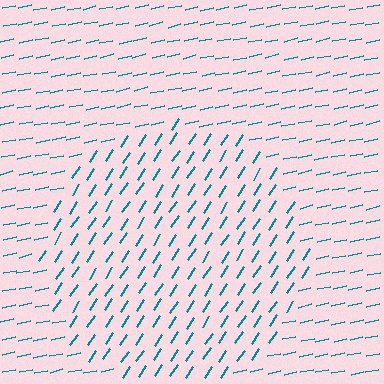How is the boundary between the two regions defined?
The boundary is defined purely by a change in line orientation (approximately 45 degrees difference). All lines are the same color and thickness.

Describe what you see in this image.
The image is filled with small teal line segments. A circle region in the image has lines oriented differently from the surrounding lines, creating a visible texture boundary.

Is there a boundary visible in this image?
Yes, there is a texture boundary formed by a change in line orientation.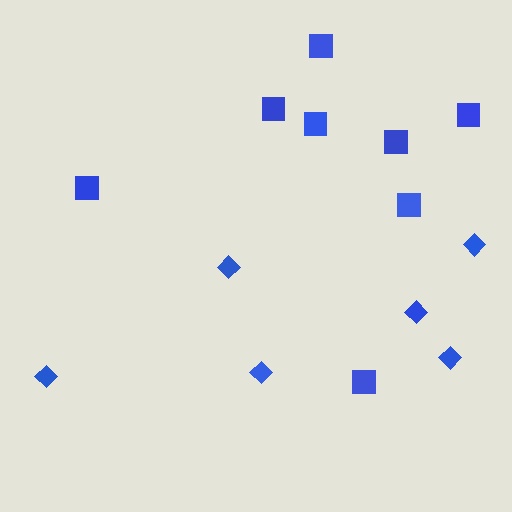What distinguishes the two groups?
There are 2 groups: one group of squares (8) and one group of diamonds (6).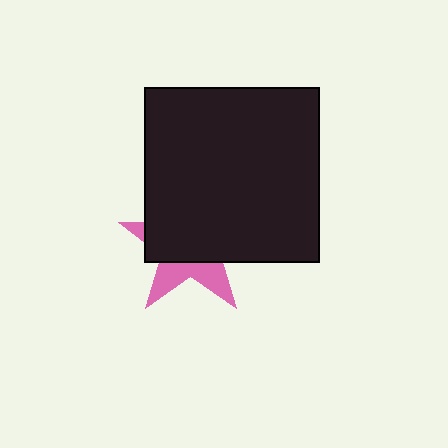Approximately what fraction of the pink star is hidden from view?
Roughly 67% of the pink star is hidden behind the black square.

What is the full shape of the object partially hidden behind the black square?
The partially hidden object is a pink star.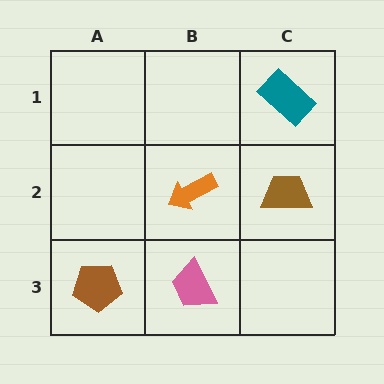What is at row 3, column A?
A brown pentagon.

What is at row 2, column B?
An orange arrow.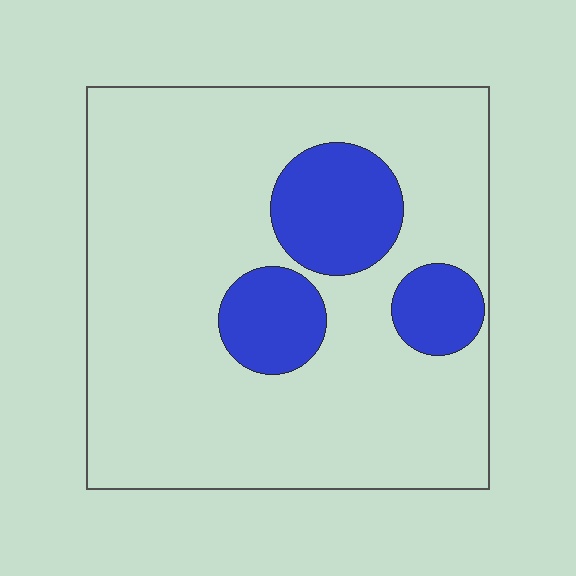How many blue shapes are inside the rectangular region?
3.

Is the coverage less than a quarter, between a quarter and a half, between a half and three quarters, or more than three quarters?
Less than a quarter.